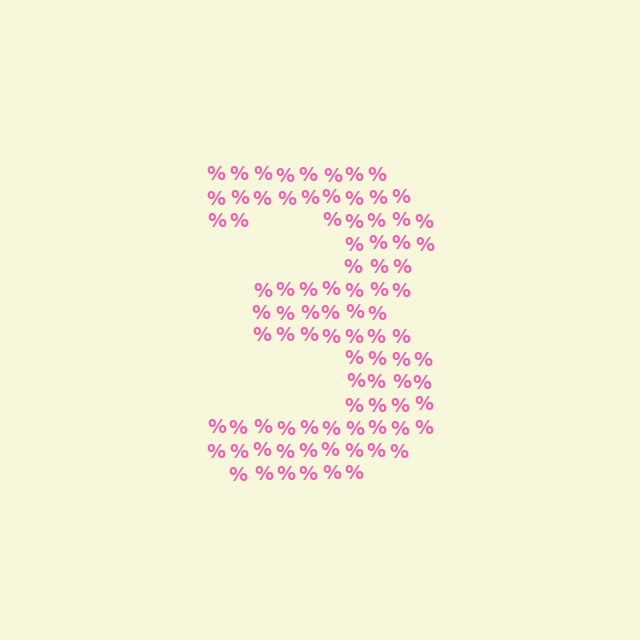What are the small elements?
The small elements are percent signs.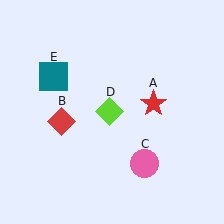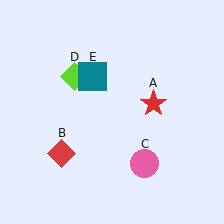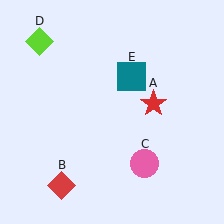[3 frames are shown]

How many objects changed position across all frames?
3 objects changed position: red diamond (object B), lime diamond (object D), teal square (object E).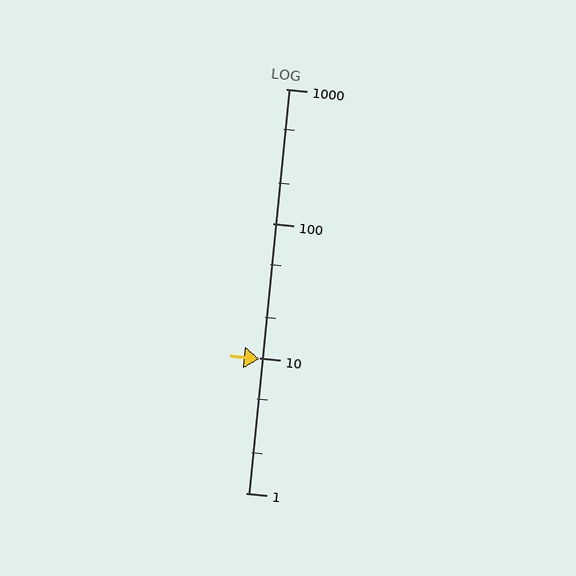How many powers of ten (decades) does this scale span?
The scale spans 3 decades, from 1 to 1000.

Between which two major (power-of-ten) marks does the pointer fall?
The pointer is between 1 and 10.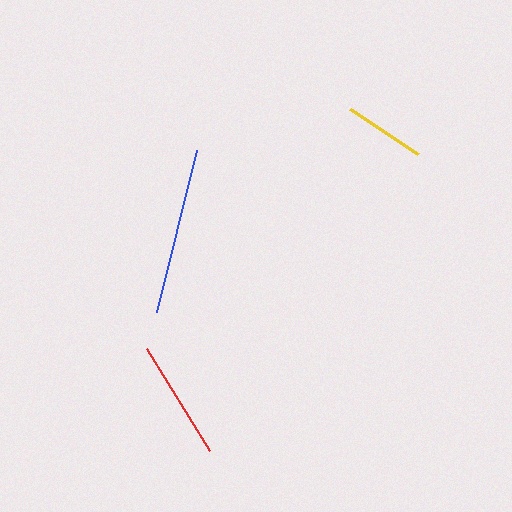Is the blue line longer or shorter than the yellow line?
The blue line is longer than the yellow line.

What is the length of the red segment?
The red segment is approximately 120 pixels long.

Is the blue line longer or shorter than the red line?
The blue line is longer than the red line.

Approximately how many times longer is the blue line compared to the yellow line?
The blue line is approximately 2.0 times the length of the yellow line.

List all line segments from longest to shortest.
From longest to shortest: blue, red, yellow.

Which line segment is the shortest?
The yellow line is the shortest at approximately 82 pixels.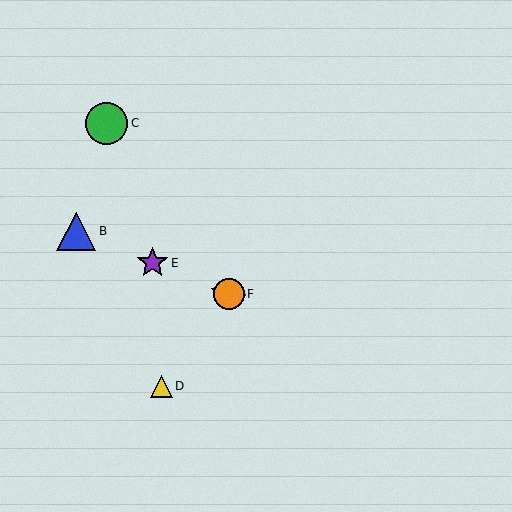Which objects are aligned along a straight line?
Objects A, B, E, F are aligned along a straight line.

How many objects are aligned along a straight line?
4 objects (A, B, E, F) are aligned along a straight line.